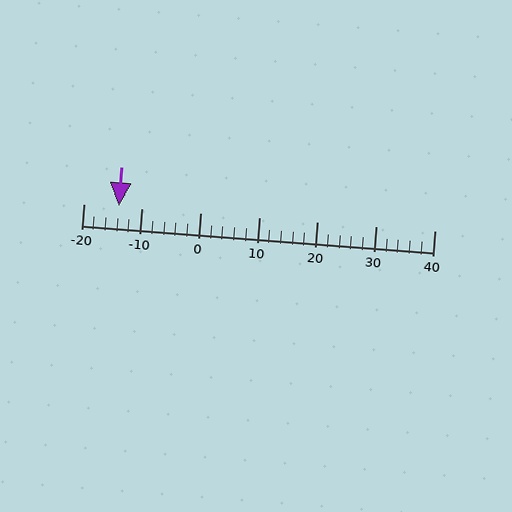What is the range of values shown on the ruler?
The ruler shows values from -20 to 40.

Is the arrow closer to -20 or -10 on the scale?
The arrow is closer to -10.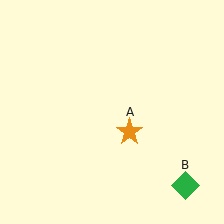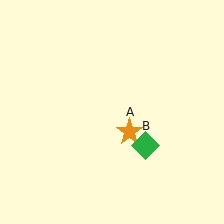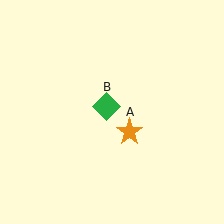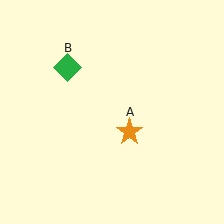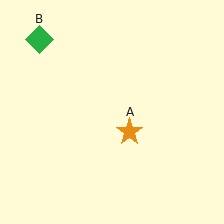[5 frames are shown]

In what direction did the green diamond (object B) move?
The green diamond (object B) moved up and to the left.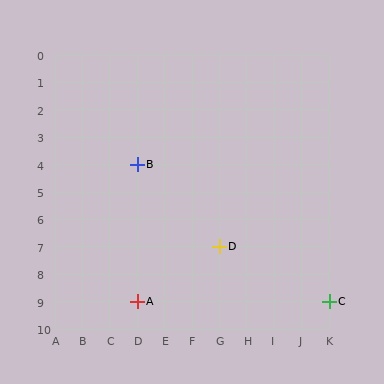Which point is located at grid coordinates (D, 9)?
Point A is at (D, 9).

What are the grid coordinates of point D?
Point D is at grid coordinates (G, 7).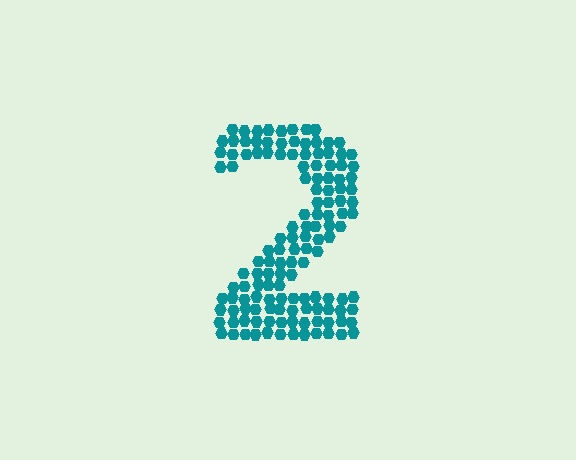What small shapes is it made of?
It is made of small hexagons.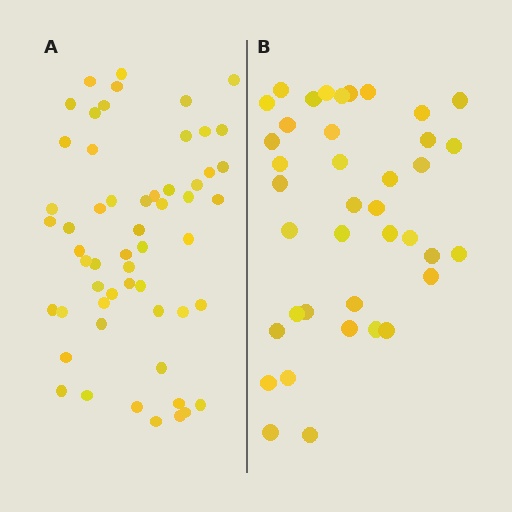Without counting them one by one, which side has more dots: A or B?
Region A (the left region) has more dots.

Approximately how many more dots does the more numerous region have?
Region A has approximately 15 more dots than region B.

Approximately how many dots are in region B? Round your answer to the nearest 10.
About 40 dots. (The exact count is 39, which rounds to 40.)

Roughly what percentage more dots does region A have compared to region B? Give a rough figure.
About 45% more.